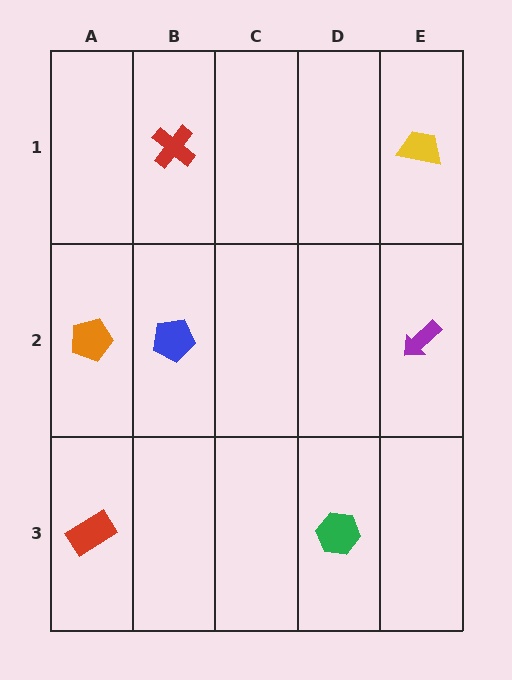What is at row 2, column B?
A blue pentagon.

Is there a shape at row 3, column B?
No, that cell is empty.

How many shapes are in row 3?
2 shapes.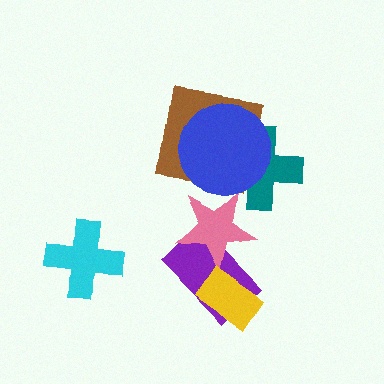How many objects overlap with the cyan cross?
0 objects overlap with the cyan cross.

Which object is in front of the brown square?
The blue circle is in front of the brown square.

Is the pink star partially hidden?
Yes, it is partially covered by another shape.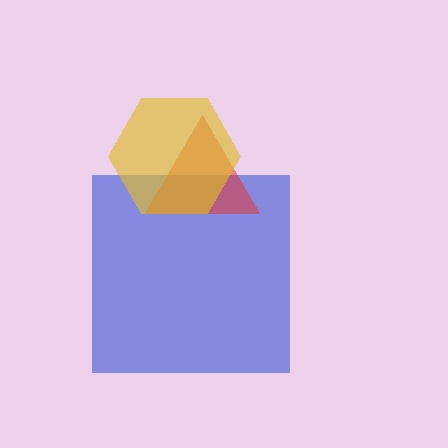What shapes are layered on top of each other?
The layered shapes are: a blue square, a red triangle, a yellow hexagon.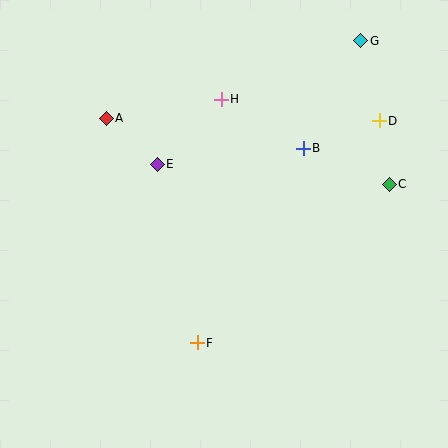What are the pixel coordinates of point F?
Point F is at (197, 343).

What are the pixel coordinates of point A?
Point A is at (106, 118).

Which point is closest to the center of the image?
Point E at (157, 164) is closest to the center.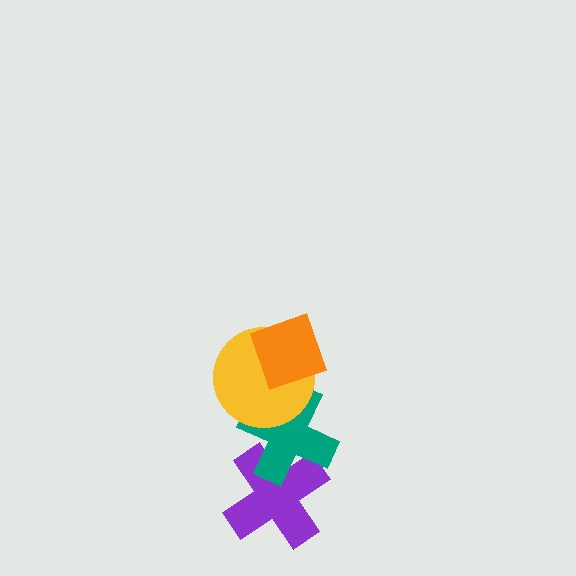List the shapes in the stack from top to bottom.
From top to bottom: the orange diamond, the yellow circle, the teal cross, the purple cross.